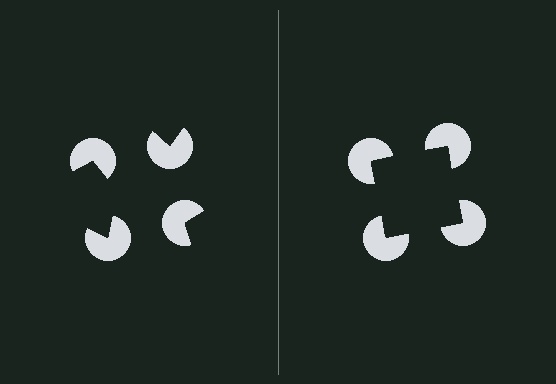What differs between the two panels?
The pac-man discs are positioned identically on both sides; only the wedge orientations differ. On the right they align to a square; on the left they are misaligned.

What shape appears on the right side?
An illusory square.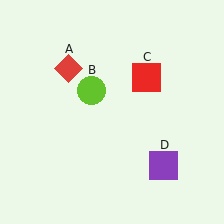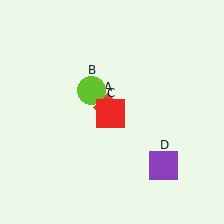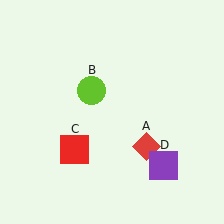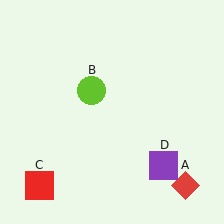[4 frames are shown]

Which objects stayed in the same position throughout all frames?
Lime circle (object B) and purple square (object D) remained stationary.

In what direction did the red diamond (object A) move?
The red diamond (object A) moved down and to the right.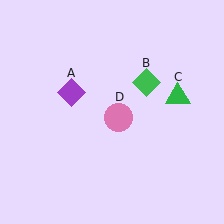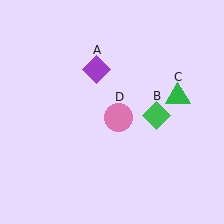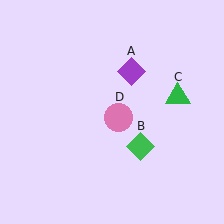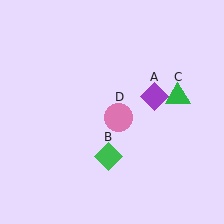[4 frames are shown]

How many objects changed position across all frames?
2 objects changed position: purple diamond (object A), green diamond (object B).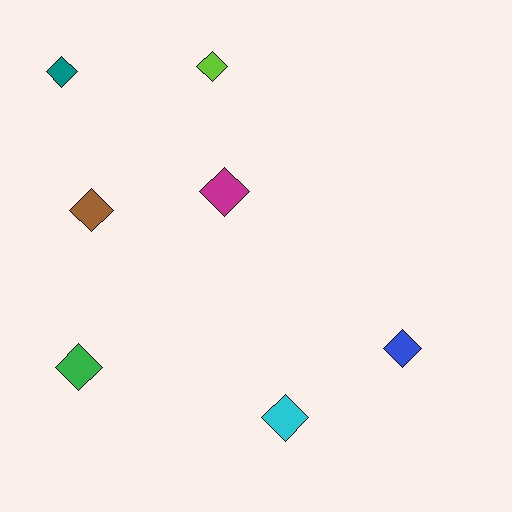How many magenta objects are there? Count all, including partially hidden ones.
There is 1 magenta object.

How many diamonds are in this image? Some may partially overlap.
There are 7 diamonds.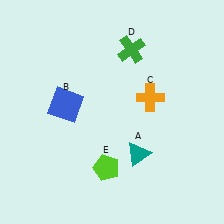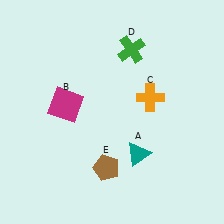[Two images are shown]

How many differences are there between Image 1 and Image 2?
There are 2 differences between the two images.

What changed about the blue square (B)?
In Image 1, B is blue. In Image 2, it changed to magenta.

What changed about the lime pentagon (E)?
In Image 1, E is lime. In Image 2, it changed to brown.